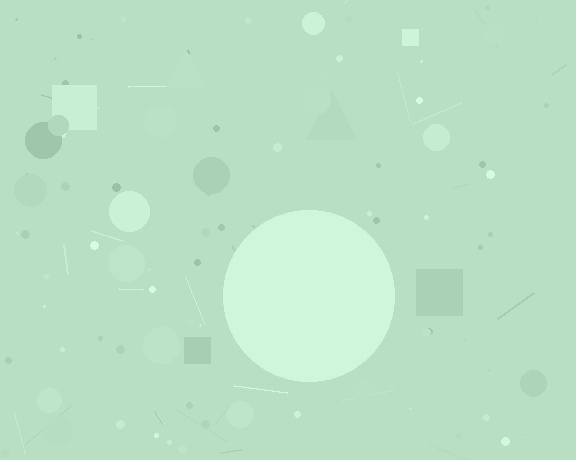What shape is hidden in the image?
A circle is hidden in the image.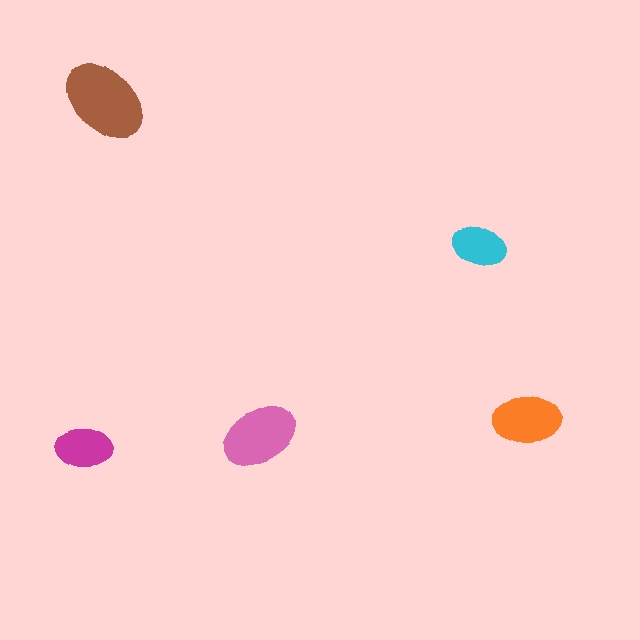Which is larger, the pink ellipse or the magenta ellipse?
The pink one.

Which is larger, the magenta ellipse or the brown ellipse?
The brown one.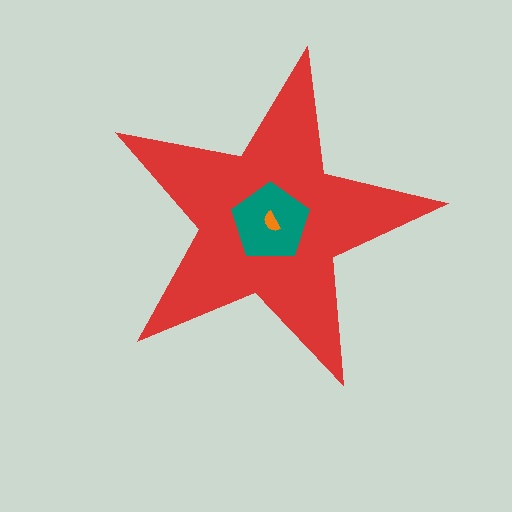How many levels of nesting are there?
3.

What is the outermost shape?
The red star.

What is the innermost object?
The orange semicircle.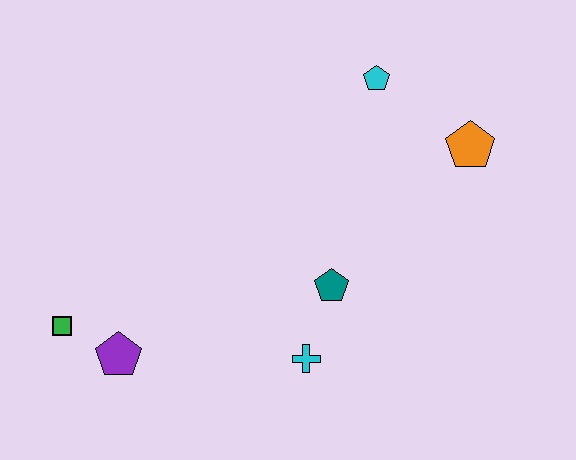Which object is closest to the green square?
The purple pentagon is closest to the green square.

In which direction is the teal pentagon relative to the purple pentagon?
The teal pentagon is to the right of the purple pentagon.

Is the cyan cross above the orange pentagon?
No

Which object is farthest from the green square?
The orange pentagon is farthest from the green square.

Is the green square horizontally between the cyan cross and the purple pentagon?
No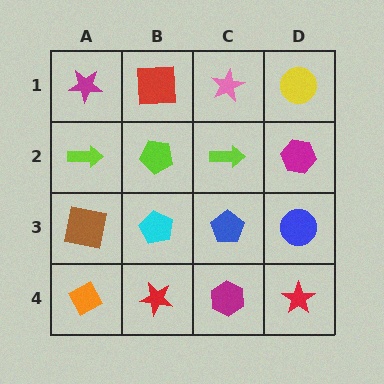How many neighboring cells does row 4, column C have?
3.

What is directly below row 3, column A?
An orange diamond.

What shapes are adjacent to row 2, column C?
A pink star (row 1, column C), a blue pentagon (row 3, column C), a lime pentagon (row 2, column B), a magenta hexagon (row 2, column D).